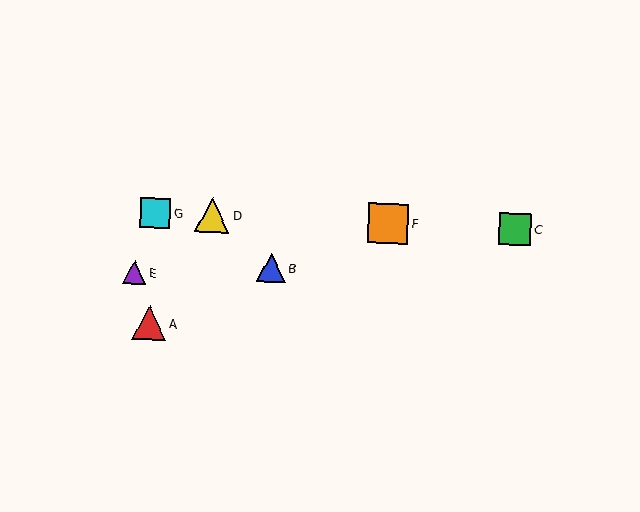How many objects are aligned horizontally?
4 objects (C, D, F, G) are aligned horizontally.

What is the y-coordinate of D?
Object D is at y≈215.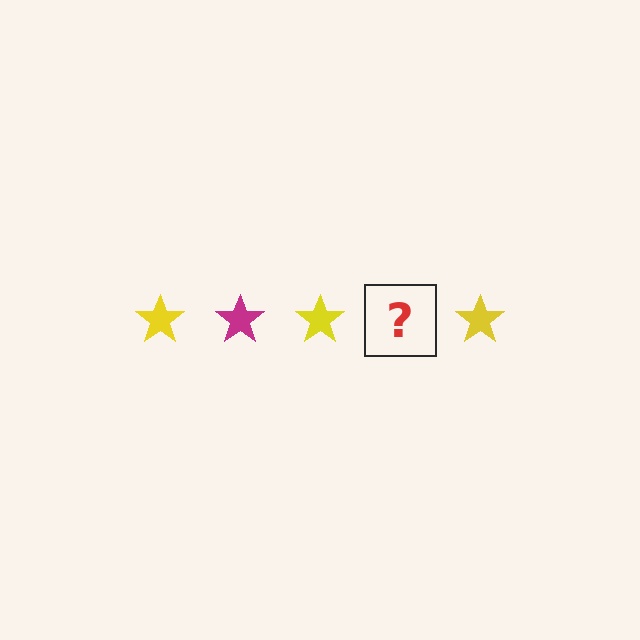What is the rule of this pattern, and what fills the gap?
The rule is that the pattern cycles through yellow, magenta stars. The gap should be filled with a magenta star.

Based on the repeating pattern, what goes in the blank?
The blank should be a magenta star.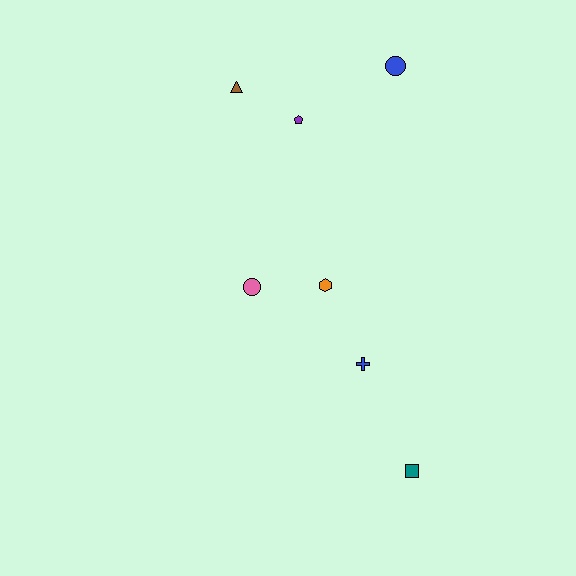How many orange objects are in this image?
There is 1 orange object.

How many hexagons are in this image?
There is 1 hexagon.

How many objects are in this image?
There are 7 objects.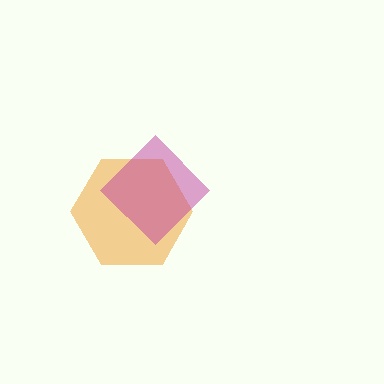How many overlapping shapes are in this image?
There are 2 overlapping shapes in the image.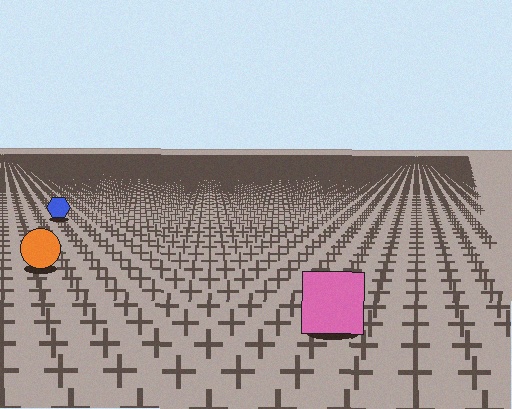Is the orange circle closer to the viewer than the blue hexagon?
Yes. The orange circle is closer — you can tell from the texture gradient: the ground texture is coarser near it.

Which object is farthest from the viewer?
The blue hexagon is farthest from the viewer. It appears smaller and the ground texture around it is denser.